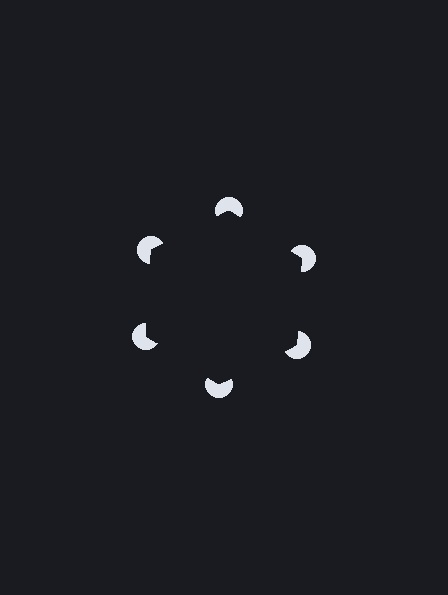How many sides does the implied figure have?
6 sides.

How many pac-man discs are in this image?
There are 6 — one at each vertex of the illusory hexagon.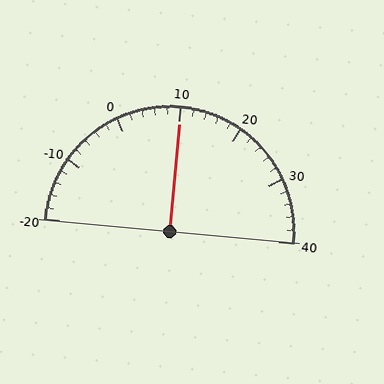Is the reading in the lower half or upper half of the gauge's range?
The reading is in the upper half of the range (-20 to 40).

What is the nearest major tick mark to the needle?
The nearest major tick mark is 10.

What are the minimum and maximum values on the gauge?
The gauge ranges from -20 to 40.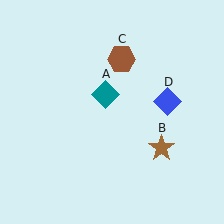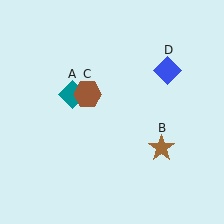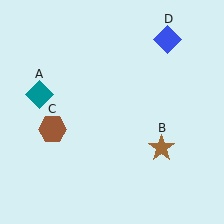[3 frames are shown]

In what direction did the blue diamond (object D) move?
The blue diamond (object D) moved up.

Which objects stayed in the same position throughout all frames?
Brown star (object B) remained stationary.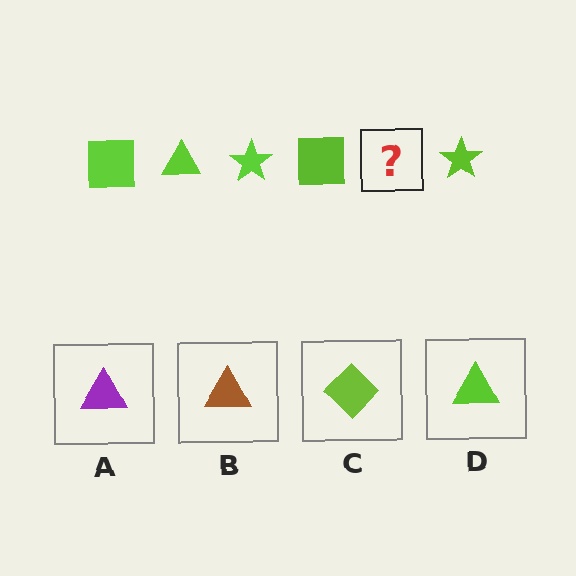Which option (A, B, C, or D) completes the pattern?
D.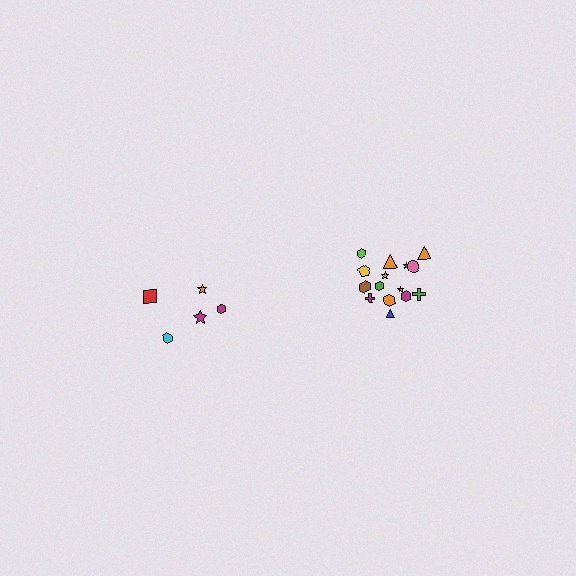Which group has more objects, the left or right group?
The right group.